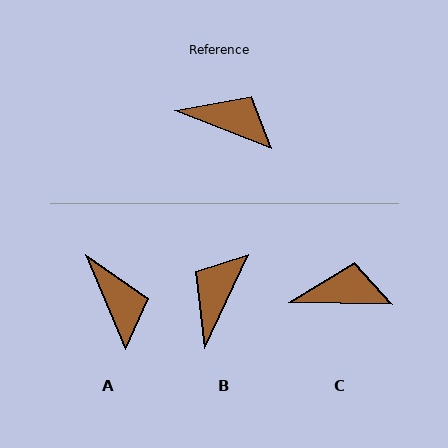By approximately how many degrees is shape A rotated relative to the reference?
Approximately 46 degrees clockwise.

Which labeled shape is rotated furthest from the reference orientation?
B, about 87 degrees away.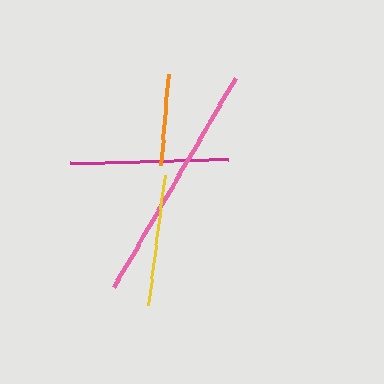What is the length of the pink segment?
The pink segment is approximately 243 pixels long.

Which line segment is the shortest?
The orange line is the shortest at approximately 91 pixels.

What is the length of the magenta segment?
The magenta segment is approximately 158 pixels long.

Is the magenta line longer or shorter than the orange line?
The magenta line is longer than the orange line.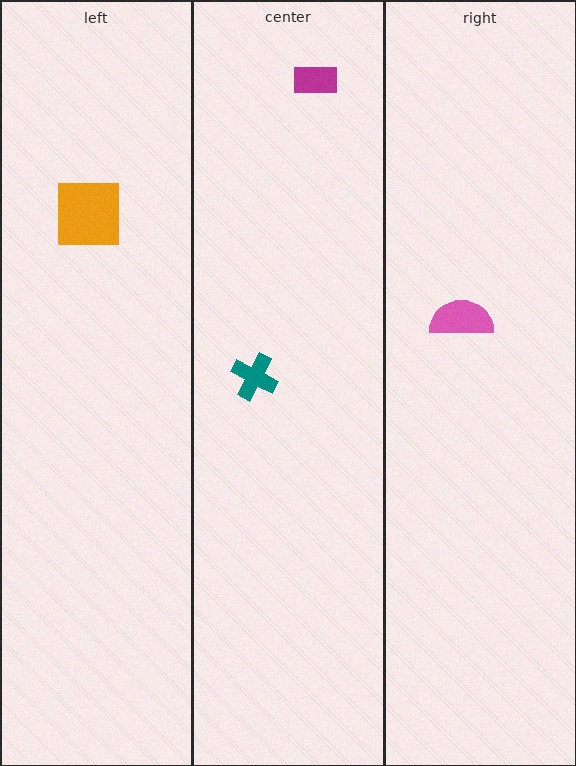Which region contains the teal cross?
The center region.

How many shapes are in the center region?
2.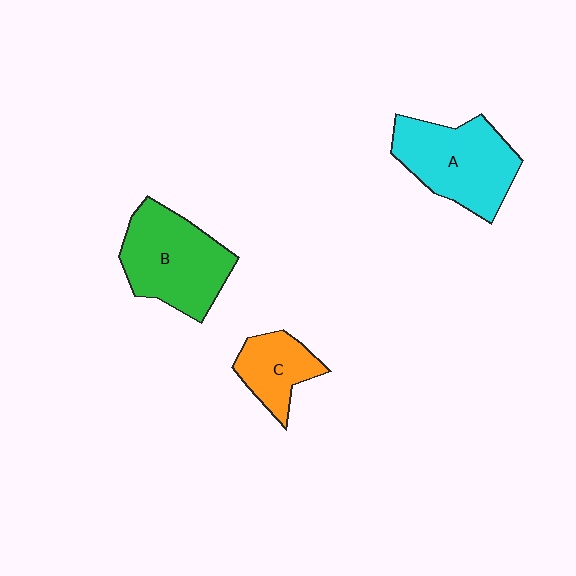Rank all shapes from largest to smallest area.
From largest to smallest: B (green), A (cyan), C (orange).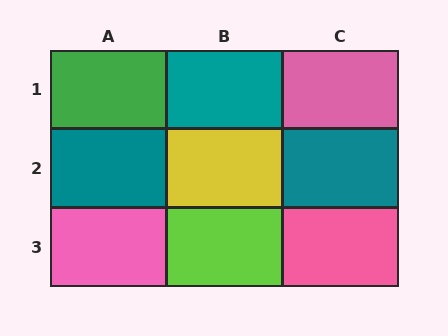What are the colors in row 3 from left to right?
Pink, lime, pink.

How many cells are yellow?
1 cell is yellow.